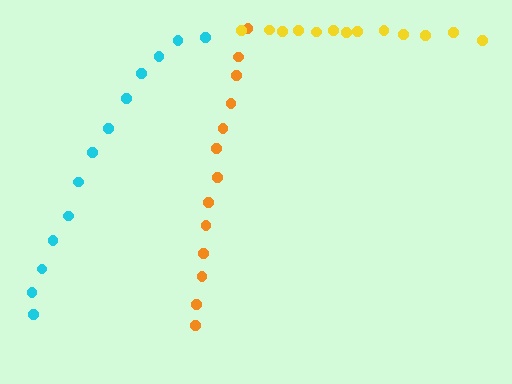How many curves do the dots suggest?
There are 3 distinct paths.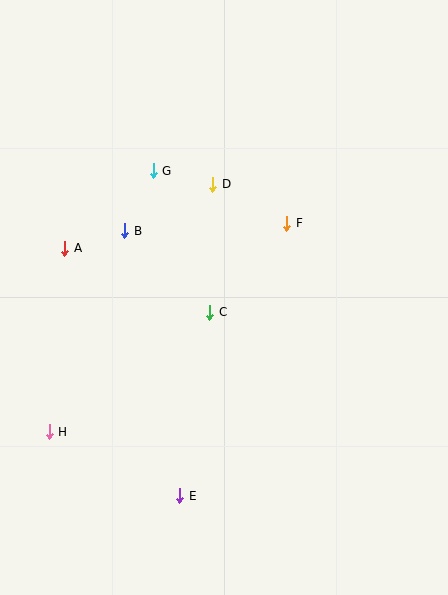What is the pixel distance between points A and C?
The distance between A and C is 159 pixels.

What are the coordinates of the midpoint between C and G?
The midpoint between C and G is at (182, 241).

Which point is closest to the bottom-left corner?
Point H is closest to the bottom-left corner.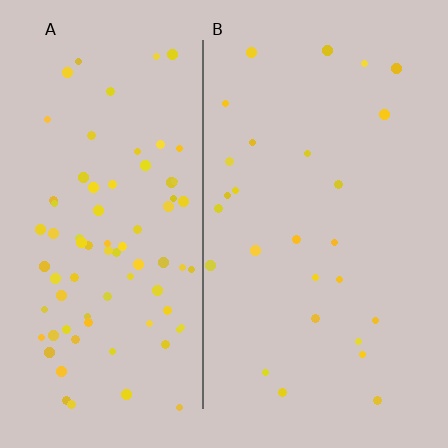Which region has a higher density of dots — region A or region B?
A (the left).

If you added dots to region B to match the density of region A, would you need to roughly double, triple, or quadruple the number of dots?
Approximately triple.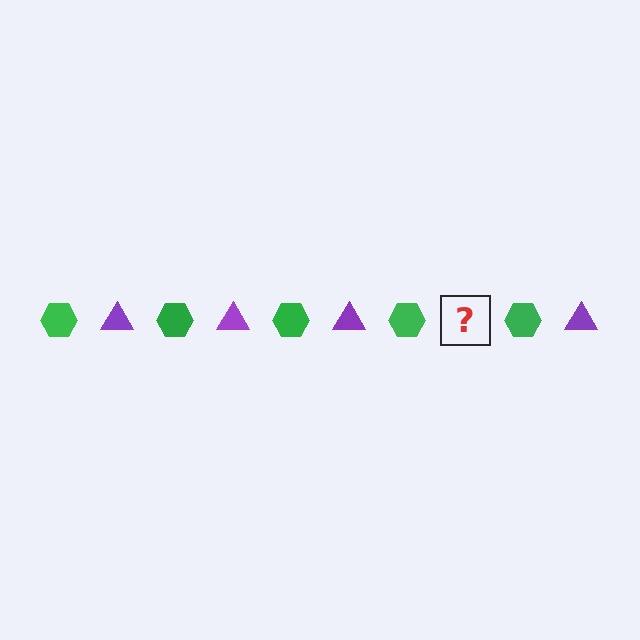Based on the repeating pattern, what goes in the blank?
The blank should be a purple triangle.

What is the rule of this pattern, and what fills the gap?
The rule is that the pattern alternates between green hexagon and purple triangle. The gap should be filled with a purple triangle.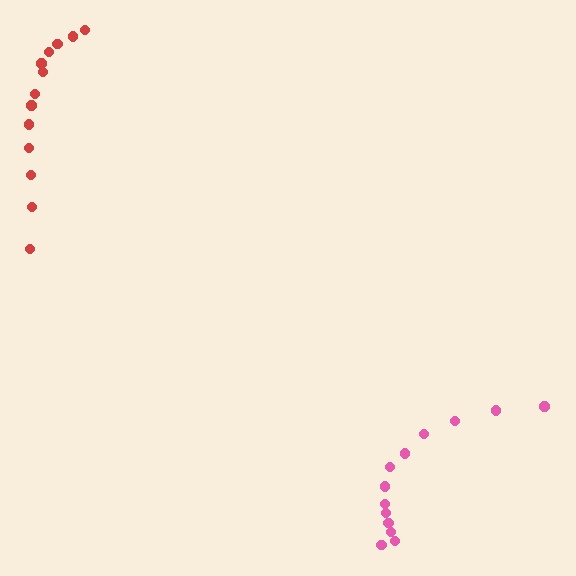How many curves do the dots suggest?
There are 2 distinct paths.